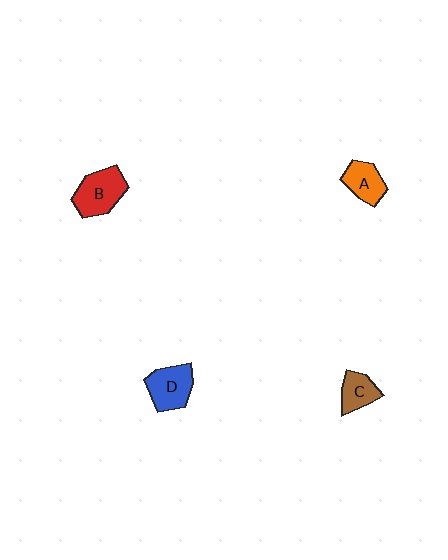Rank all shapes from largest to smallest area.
From largest to smallest: B (red), D (blue), A (orange), C (brown).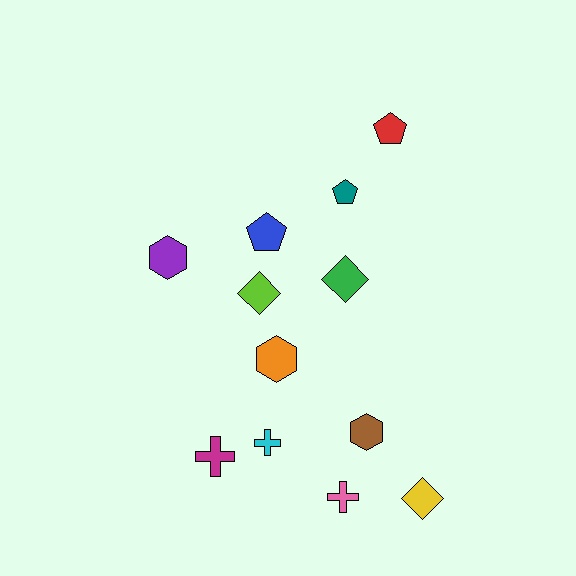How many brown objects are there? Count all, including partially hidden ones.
There is 1 brown object.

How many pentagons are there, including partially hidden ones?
There are 3 pentagons.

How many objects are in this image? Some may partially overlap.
There are 12 objects.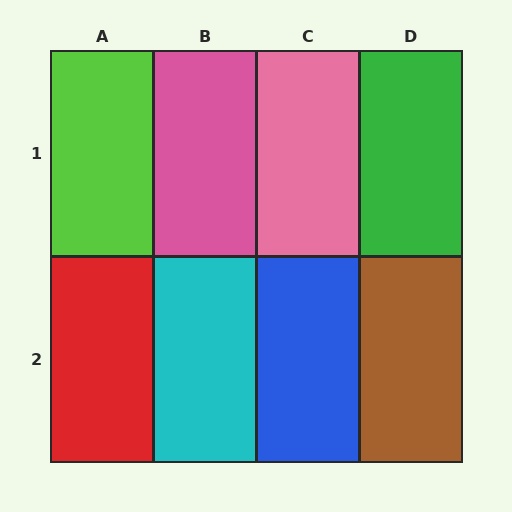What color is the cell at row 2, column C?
Blue.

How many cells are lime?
1 cell is lime.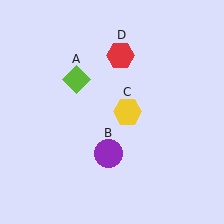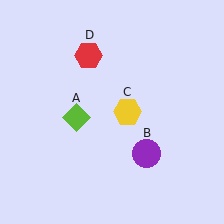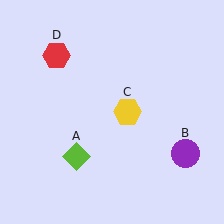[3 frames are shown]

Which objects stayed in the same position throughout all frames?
Yellow hexagon (object C) remained stationary.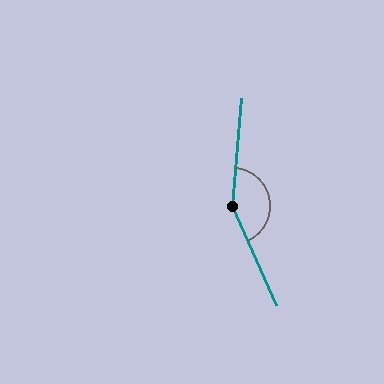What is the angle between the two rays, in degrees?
Approximately 151 degrees.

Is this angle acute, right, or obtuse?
It is obtuse.